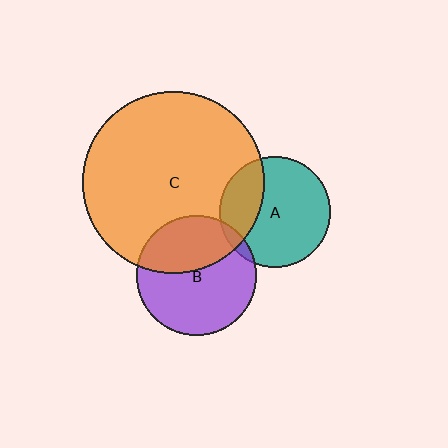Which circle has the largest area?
Circle C (orange).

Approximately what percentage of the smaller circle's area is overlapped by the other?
Approximately 30%.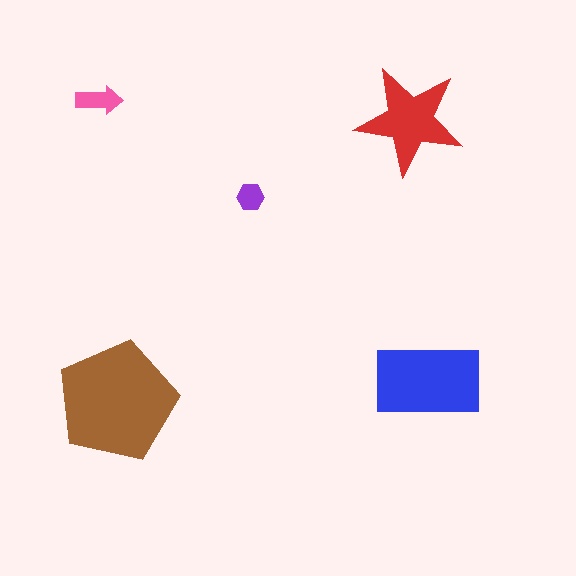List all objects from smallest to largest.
The purple hexagon, the pink arrow, the red star, the blue rectangle, the brown pentagon.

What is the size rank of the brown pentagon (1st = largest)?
1st.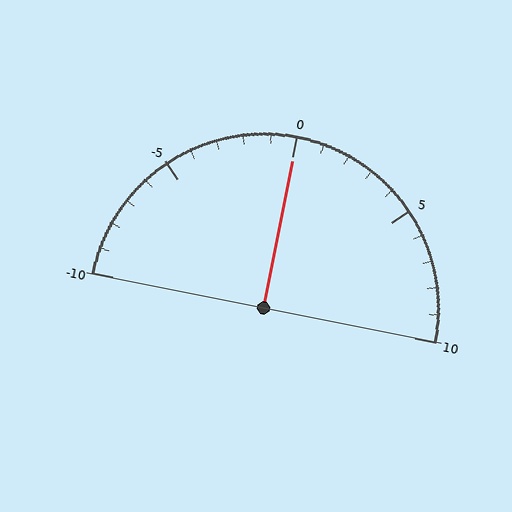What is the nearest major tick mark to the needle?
The nearest major tick mark is 0.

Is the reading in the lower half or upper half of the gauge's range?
The reading is in the upper half of the range (-10 to 10).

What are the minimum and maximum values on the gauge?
The gauge ranges from -10 to 10.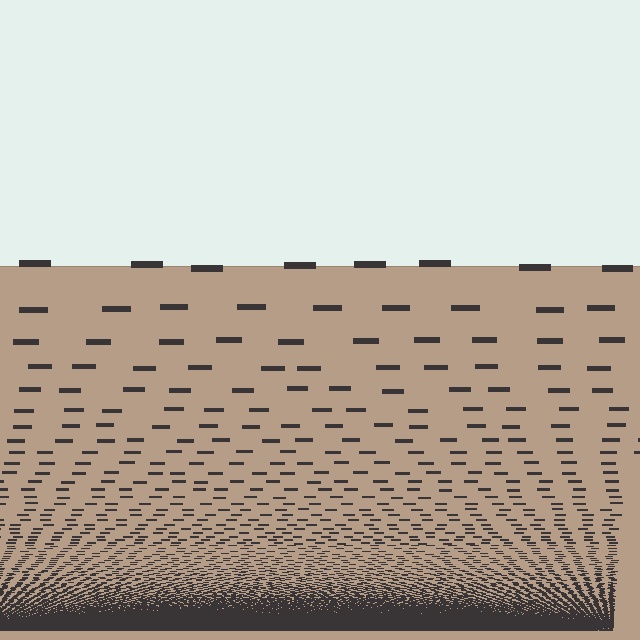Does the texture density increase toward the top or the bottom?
Density increases toward the bottom.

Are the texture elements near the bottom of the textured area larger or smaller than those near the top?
Smaller. The gradient is inverted — elements near the bottom are smaller and denser.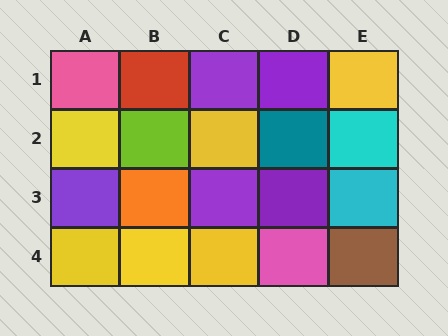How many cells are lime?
1 cell is lime.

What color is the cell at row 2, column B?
Lime.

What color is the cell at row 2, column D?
Teal.